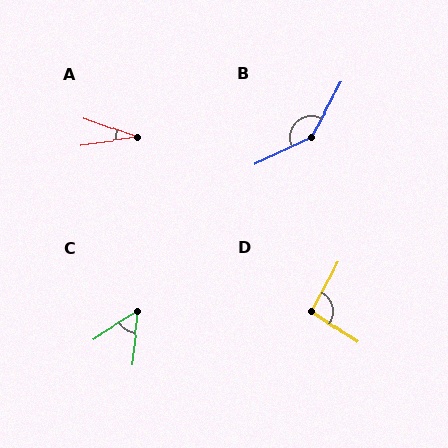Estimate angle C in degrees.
Approximately 52 degrees.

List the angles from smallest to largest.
A (27°), C (52°), D (96°), B (144°).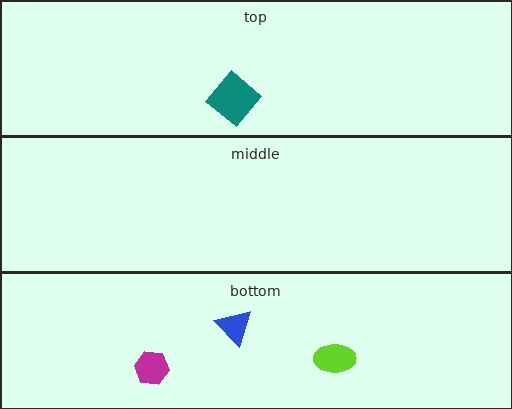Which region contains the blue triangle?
The bottom region.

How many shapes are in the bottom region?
3.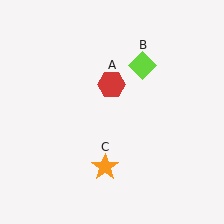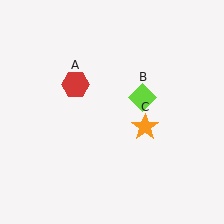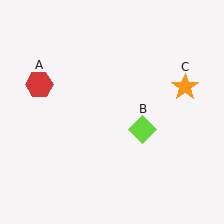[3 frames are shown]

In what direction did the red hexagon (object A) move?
The red hexagon (object A) moved left.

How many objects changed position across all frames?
3 objects changed position: red hexagon (object A), lime diamond (object B), orange star (object C).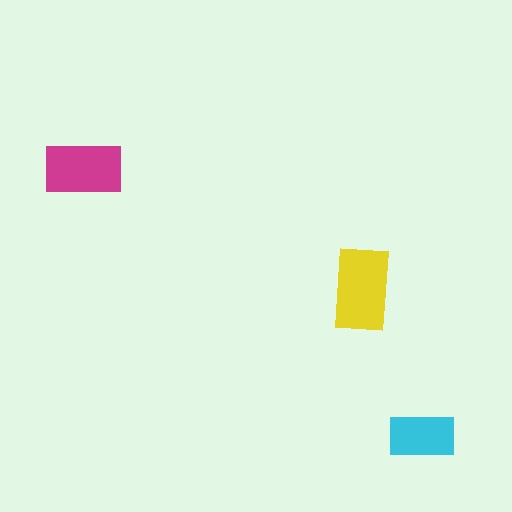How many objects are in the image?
There are 3 objects in the image.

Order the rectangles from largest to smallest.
the yellow one, the magenta one, the cyan one.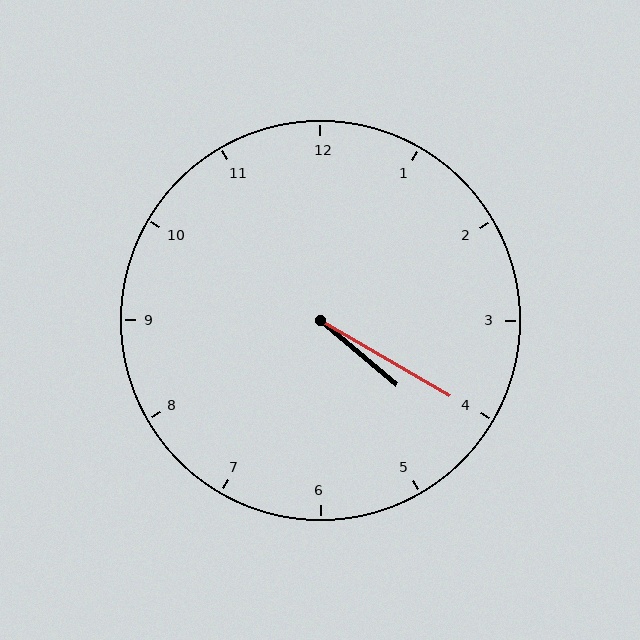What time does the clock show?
4:20.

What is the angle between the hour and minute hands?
Approximately 10 degrees.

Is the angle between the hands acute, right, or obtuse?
It is acute.